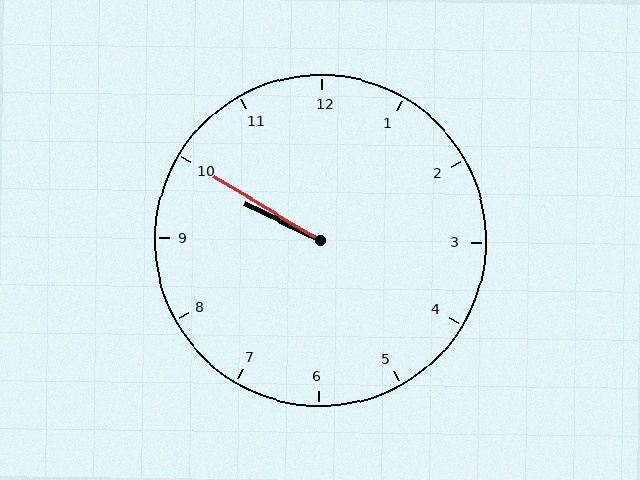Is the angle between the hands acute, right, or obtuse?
It is acute.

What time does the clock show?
9:50.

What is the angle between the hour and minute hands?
Approximately 5 degrees.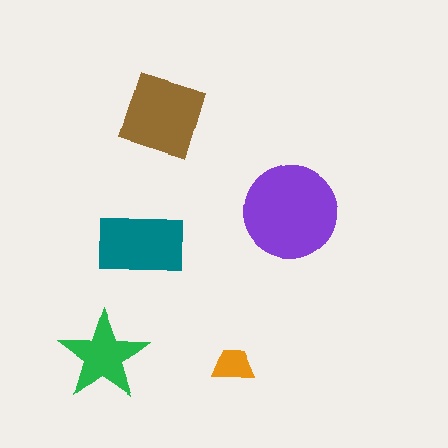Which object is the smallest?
The orange trapezoid.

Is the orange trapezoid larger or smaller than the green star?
Smaller.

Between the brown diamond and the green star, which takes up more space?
The brown diamond.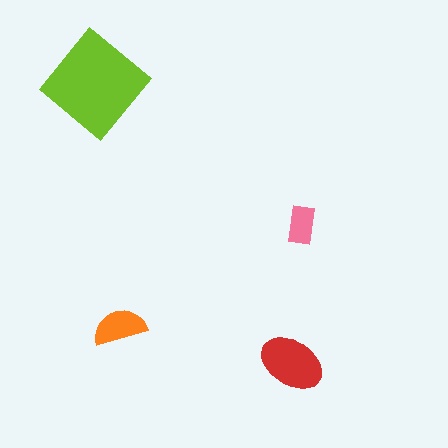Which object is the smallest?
The pink rectangle.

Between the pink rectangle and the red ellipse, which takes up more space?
The red ellipse.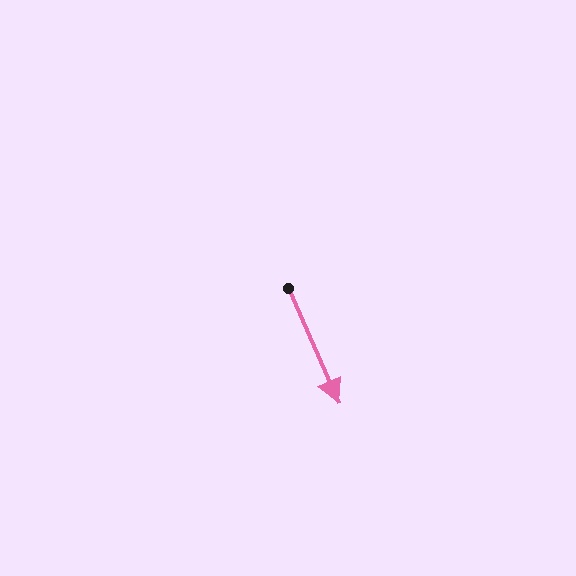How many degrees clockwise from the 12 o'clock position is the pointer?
Approximately 156 degrees.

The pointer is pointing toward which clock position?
Roughly 5 o'clock.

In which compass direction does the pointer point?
Southeast.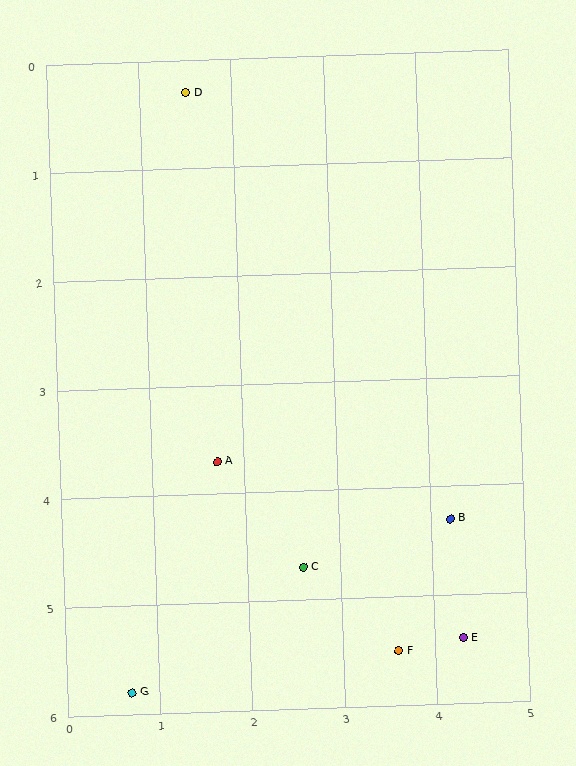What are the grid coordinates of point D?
Point D is at approximately (1.5, 0.3).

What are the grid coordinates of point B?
Point B is at approximately (4.2, 4.3).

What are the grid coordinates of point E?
Point E is at approximately (4.3, 5.4).